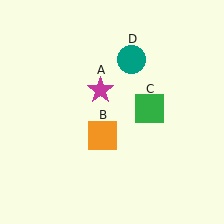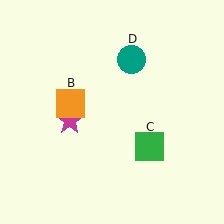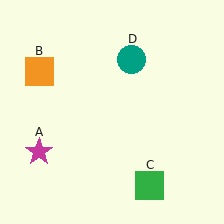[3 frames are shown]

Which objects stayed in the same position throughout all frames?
Teal circle (object D) remained stationary.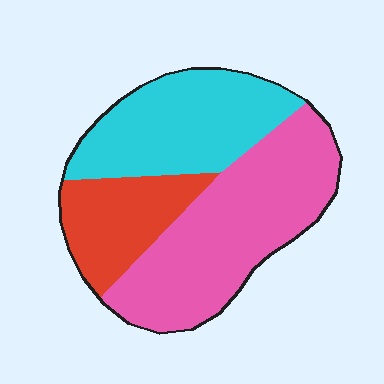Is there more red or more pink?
Pink.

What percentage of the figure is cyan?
Cyan takes up about one third (1/3) of the figure.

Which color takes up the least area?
Red, at roughly 20%.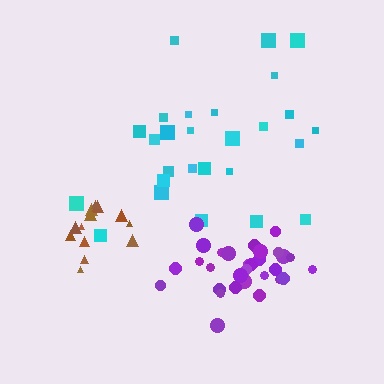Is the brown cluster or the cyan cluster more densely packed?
Brown.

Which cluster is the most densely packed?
Purple.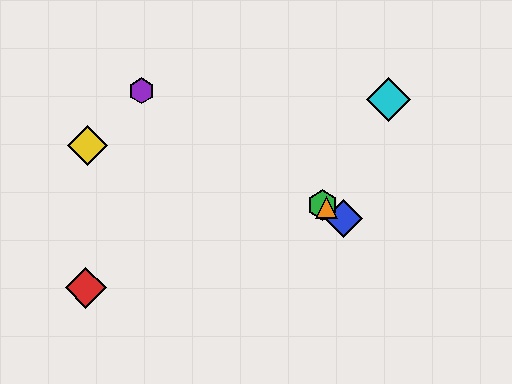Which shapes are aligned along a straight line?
The blue diamond, the green hexagon, the purple hexagon, the orange triangle are aligned along a straight line.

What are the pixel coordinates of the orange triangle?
The orange triangle is at (327, 207).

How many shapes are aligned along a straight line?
4 shapes (the blue diamond, the green hexagon, the purple hexagon, the orange triangle) are aligned along a straight line.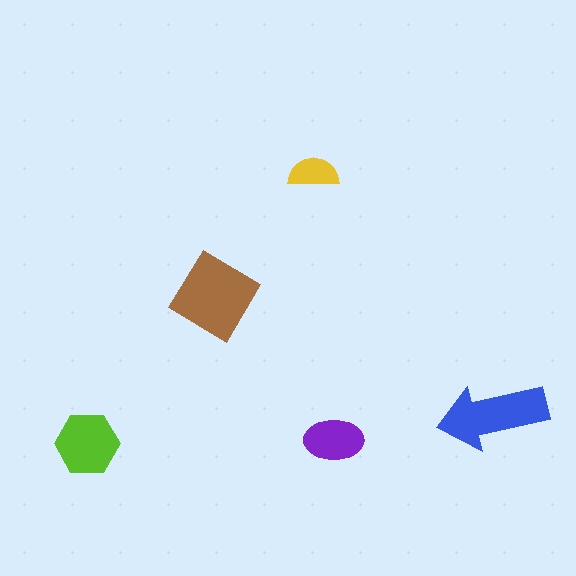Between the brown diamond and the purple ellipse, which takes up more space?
The brown diamond.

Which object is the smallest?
The yellow semicircle.